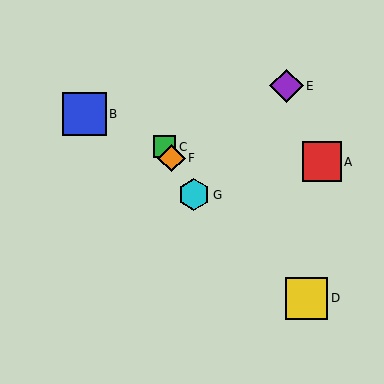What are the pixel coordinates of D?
Object D is at (307, 298).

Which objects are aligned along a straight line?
Objects C, F, G are aligned along a straight line.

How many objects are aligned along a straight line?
3 objects (C, F, G) are aligned along a straight line.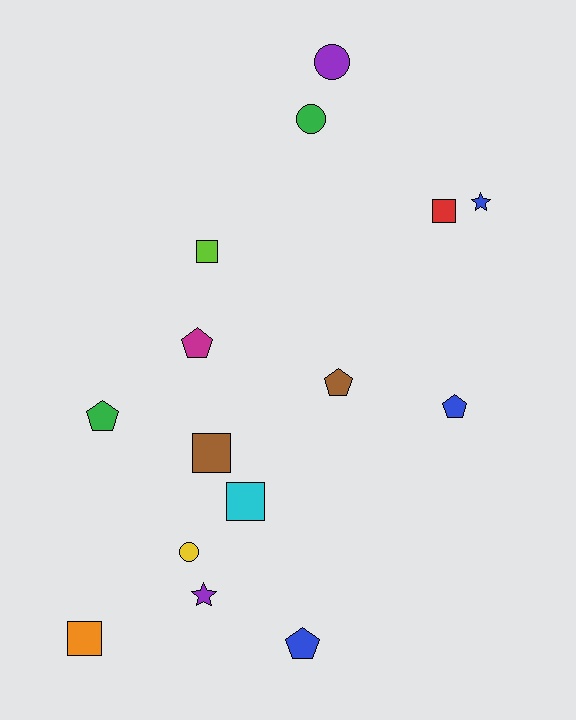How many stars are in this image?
There are 2 stars.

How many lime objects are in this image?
There is 1 lime object.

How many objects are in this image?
There are 15 objects.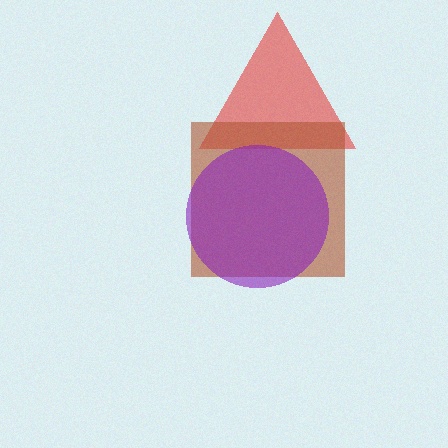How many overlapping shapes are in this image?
There are 3 overlapping shapes in the image.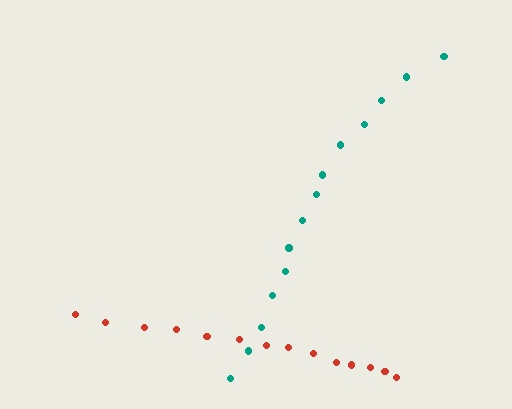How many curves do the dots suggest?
There are 2 distinct paths.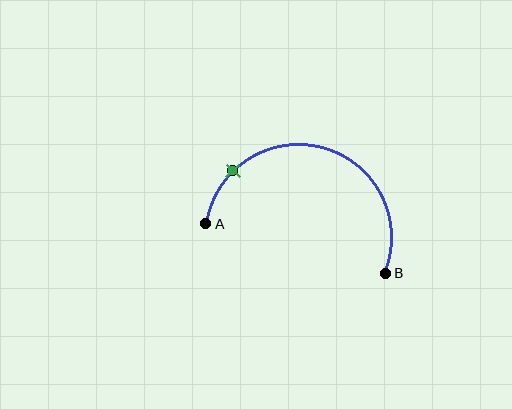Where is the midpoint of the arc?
The arc midpoint is the point on the curve farthest from the straight line joining A and B. It sits above that line.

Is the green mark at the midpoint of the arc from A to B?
No. The green mark lies on the arc but is closer to endpoint A. The arc midpoint would be at the point on the curve equidistant along the arc from both A and B.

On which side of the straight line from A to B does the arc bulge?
The arc bulges above the straight line connecting A and B.